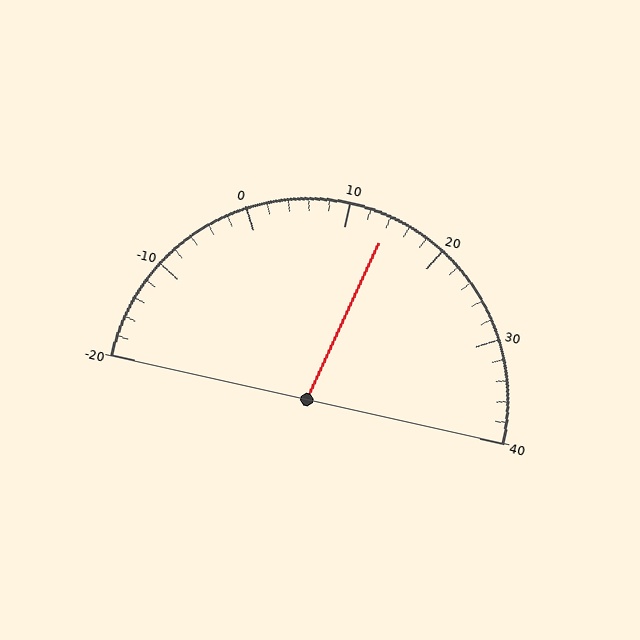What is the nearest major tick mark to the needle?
The nearest major tick mark is 10.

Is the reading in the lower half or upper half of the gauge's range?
The reading is in the upper half of the range (-20 to 40).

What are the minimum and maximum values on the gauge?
The gauge ranges from -20 to 40.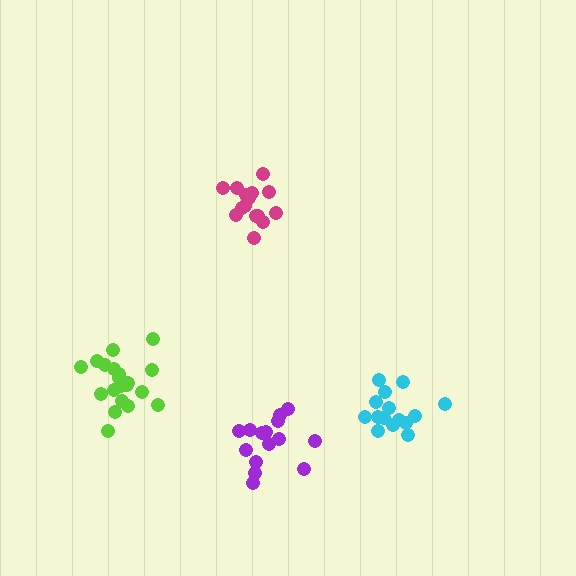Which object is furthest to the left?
The lime cluster is leftmost.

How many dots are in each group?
Group 1: 15 dots, Group 2: 15 dots, Group 3: 15 dots, Group 4: 21 dots (66 total).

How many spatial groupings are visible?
There are 4 spatial groupings.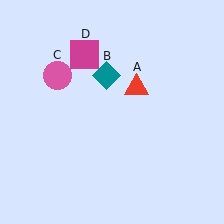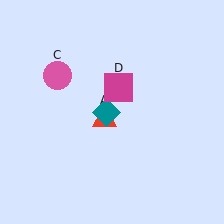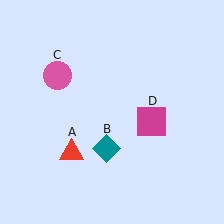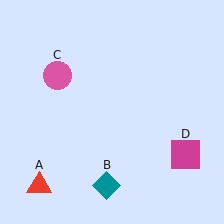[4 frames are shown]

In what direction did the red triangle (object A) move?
The red triangle (object A) moved down and to the left.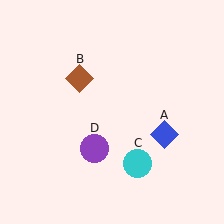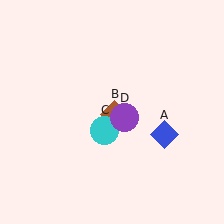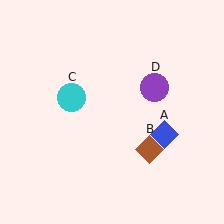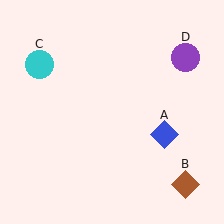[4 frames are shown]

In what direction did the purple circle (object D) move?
The purple circle (object D) moved up and to the right.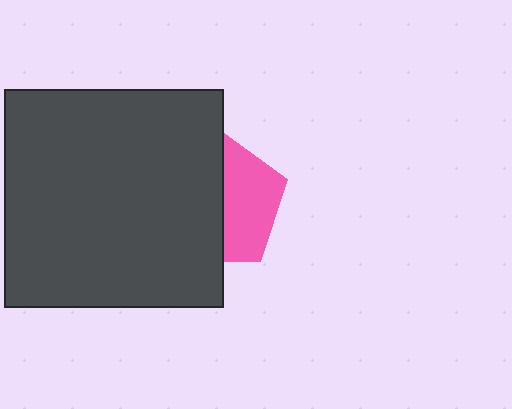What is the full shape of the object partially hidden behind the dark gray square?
The partially hidden object is a pink pentagon.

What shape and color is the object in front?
The object in front is a dark gray square.